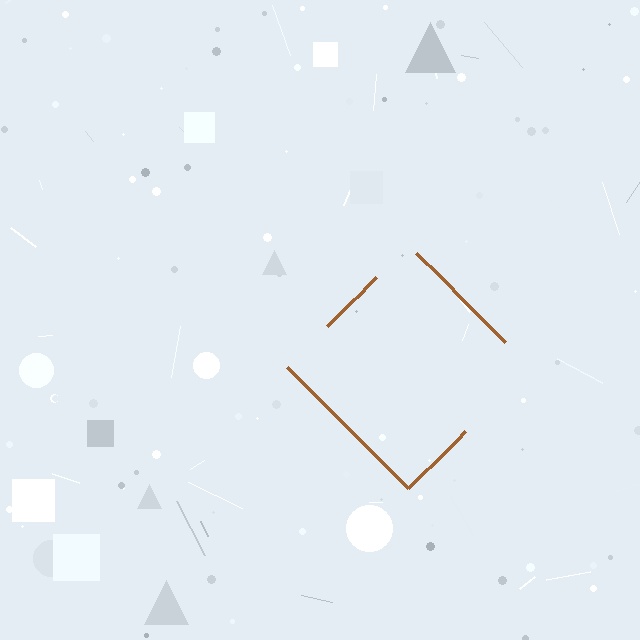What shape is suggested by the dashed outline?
The dashed outline suggests a diamond.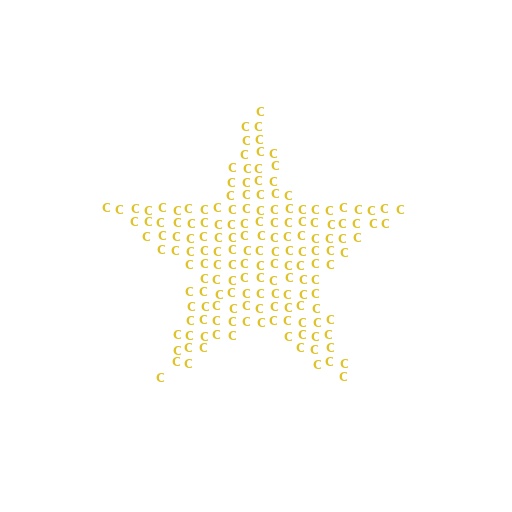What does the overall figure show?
The overall figure shows a star.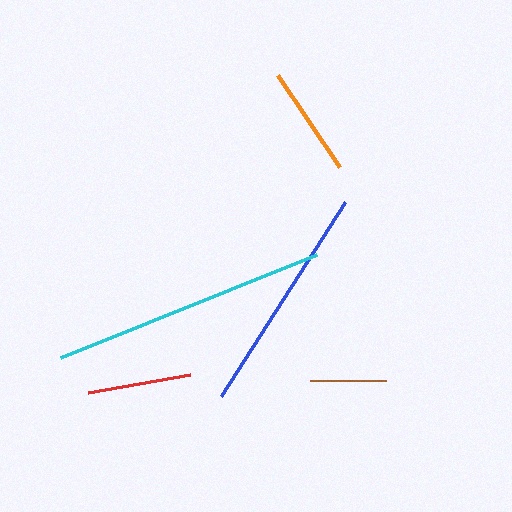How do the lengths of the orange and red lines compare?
The orange and red lines are approximately the same length.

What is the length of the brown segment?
The brown segment is approximately 76 pixels long.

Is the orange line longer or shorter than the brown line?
The orange line is longer than the brown line.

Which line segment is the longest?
The cyan line is the longest at approximately 276 pixels.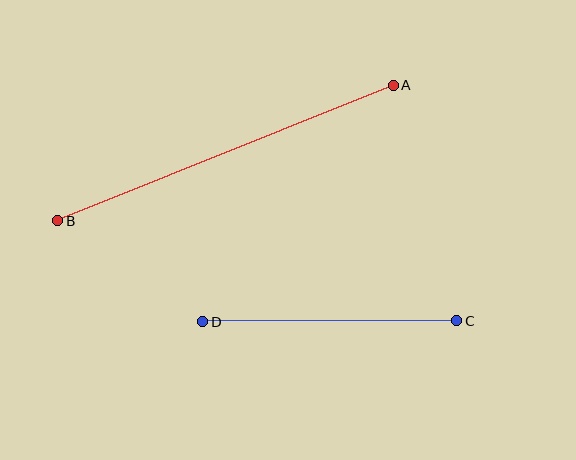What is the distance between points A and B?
The distance is approximately 362 pixels.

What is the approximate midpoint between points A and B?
The midpoint is at approximately (225, 153) pixels.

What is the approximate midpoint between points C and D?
The midpoint is at approximately (330, 321) pixels.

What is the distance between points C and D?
The distance is approximately 254 pixels.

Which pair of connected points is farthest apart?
Points A and B are farthest apart.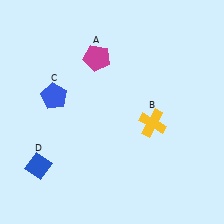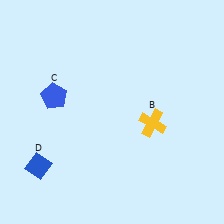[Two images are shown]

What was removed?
The magenta pentagon (A) was removed in Image 2.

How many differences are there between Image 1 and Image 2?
There is 1 difference between the two images.